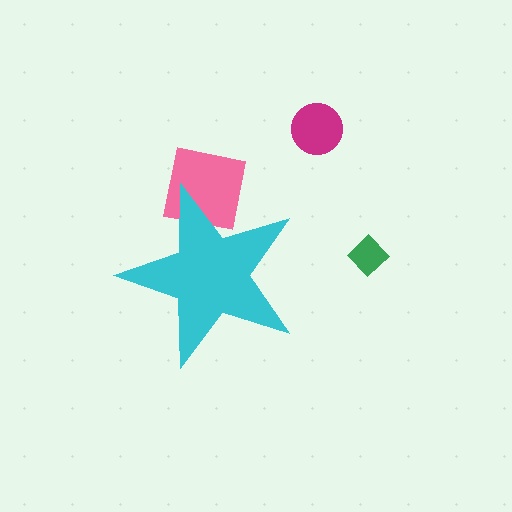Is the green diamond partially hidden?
No, the green diamond is fully visible.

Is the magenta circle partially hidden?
No, the magenta circle is fully visible.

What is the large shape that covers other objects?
A cyan star.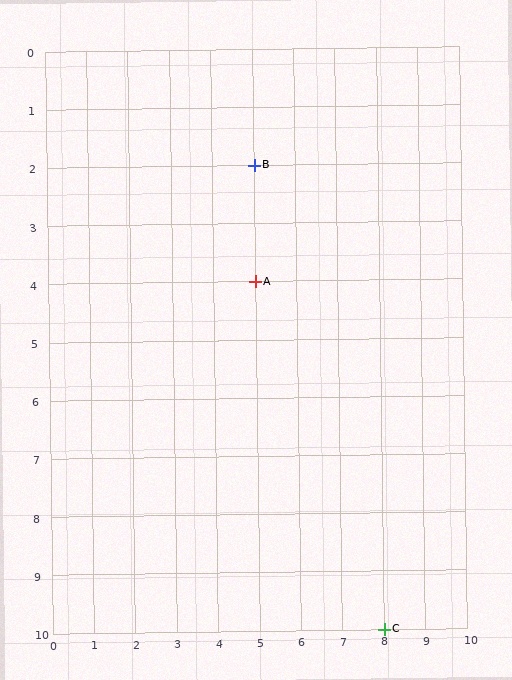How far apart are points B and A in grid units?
Points B and A are 2 rows apart.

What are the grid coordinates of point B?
Point B is at grid coordinates (5, 2).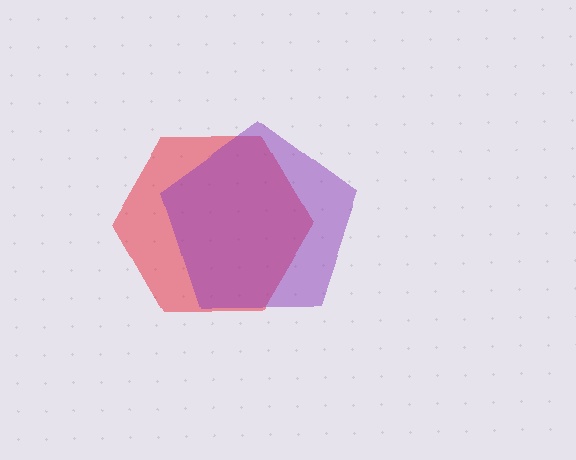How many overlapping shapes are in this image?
There are 2 overlapping shapes in the image.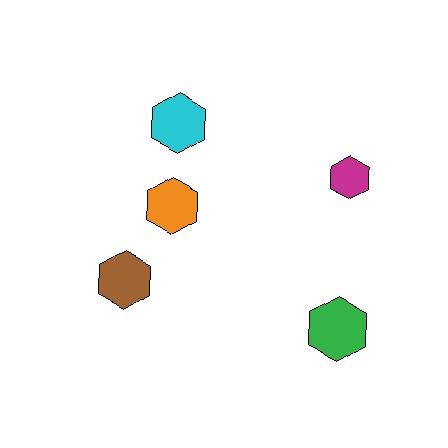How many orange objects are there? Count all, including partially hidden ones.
There is 1 orange object.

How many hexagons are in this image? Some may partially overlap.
There are 5 hexagons.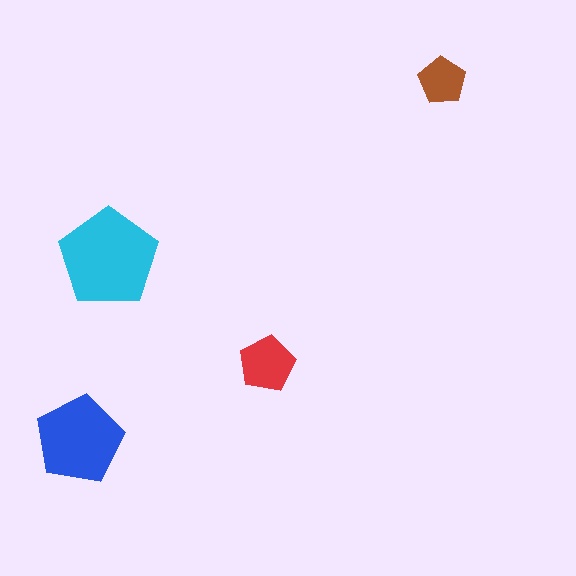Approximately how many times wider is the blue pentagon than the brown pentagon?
About 2 times wider.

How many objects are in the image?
There are 4 objects in the image.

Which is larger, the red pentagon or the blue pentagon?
The blue one.